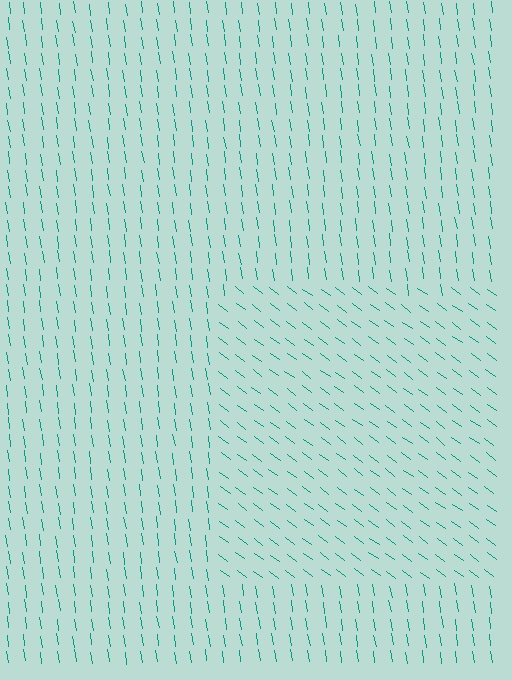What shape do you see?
I see a rectangle.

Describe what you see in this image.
The image is filled with small teal line segments. A rectangle region in the image has lines oriented differently from the surrounding lines, creating a visible texture boundary.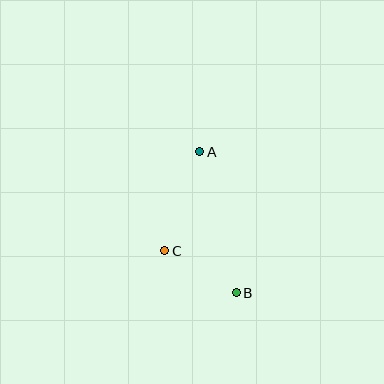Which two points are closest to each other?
Points B and C are closest to each other.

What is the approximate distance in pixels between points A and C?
The distance between A and C is approximately 105 pixels.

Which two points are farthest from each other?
Points A and B are farthest from each other.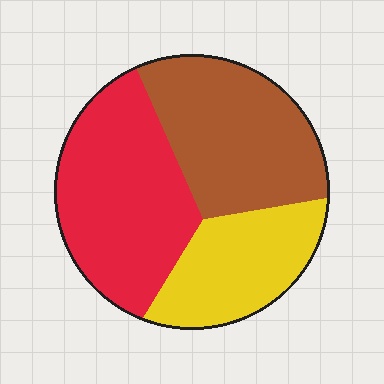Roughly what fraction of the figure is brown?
Brown covers 36% of the figure.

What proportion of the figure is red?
Red covers roughly 40% of the figure.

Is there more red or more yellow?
Red.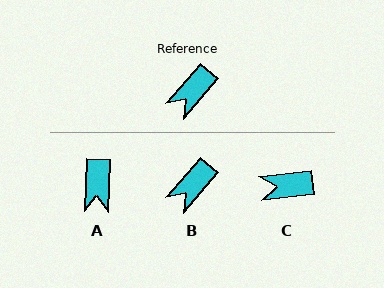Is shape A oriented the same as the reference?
No, it is off by about 38 degrees.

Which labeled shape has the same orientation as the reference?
B.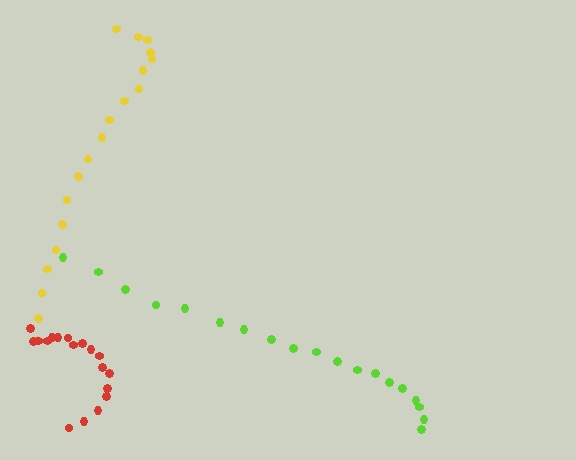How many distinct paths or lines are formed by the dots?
There are 3 distinct paths.